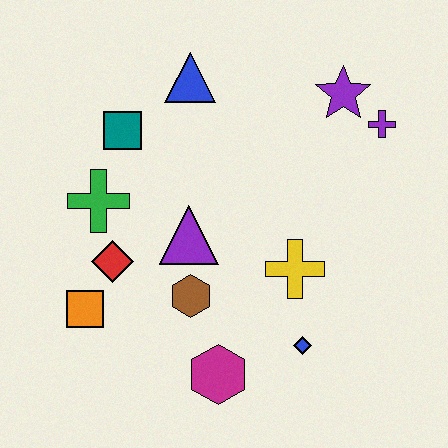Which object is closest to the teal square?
The green cross is closest to the teal square.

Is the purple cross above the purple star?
No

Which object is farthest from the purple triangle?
The purple cross is farthest from the purple triangle.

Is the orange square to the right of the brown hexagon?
No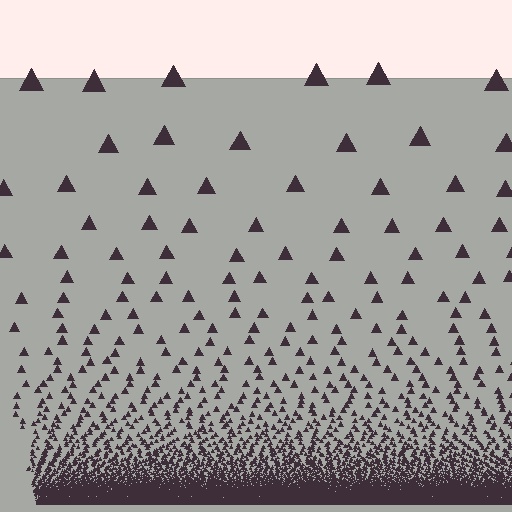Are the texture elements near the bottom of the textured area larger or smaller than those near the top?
Smaller. The gradient is inverted — elements near the bottom are smaller and denser.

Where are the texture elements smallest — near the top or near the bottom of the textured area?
Near the bottom.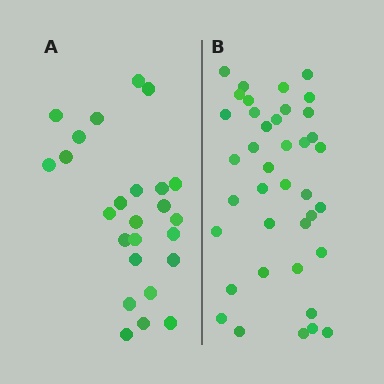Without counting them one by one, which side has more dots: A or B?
Region B (the right region) has more dots.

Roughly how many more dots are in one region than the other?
Region B has approximately 15 more dots than region A.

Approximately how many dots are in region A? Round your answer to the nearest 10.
About 20 dots. (The exact count is 25, which rounds to 20.)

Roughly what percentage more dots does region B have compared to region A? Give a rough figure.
About 55% more.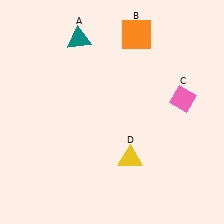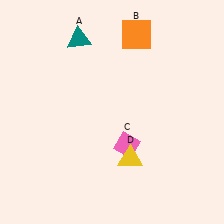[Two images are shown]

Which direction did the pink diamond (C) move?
The pink diamond (C) moved left.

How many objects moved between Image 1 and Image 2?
1 object moved between the two images.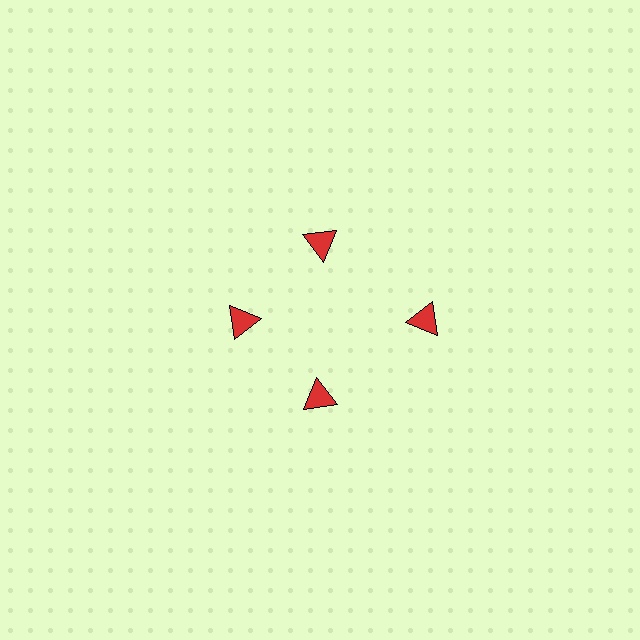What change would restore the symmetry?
The symmetry would be restored by moving it inward, back onto the ring so that all 4 triangles sit at equal angles and equal distance from the center.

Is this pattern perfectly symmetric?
No. The 4 red triangles are arranged in a ring, but one element near the 3 o'clock position is pushed outward from the center, breaking the 4-fold rotational symmetry.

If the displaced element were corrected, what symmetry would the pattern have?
It would have 4-fold rotational symmetry — the pattern would map onto itself every 90 degrees.